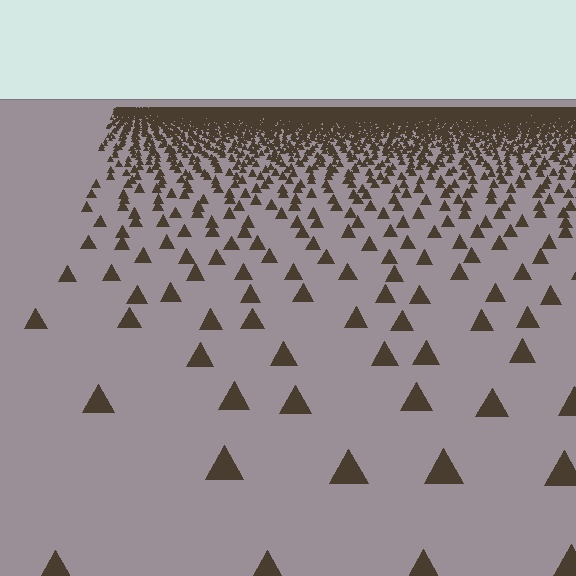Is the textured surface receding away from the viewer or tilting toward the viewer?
The surface is receding away from the viewer. Texture elements get smaller and denser toward the top.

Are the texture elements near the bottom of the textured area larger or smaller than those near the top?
Larger. Near the bottom, elements are closer to the viewer and appear at a bigger on-screen size.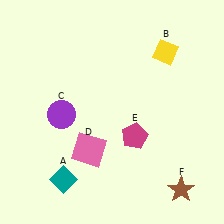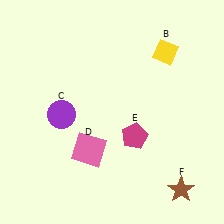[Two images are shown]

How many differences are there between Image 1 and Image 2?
There is 1 difference between the two images.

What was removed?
The teal diamond (A) was removed in Image 2.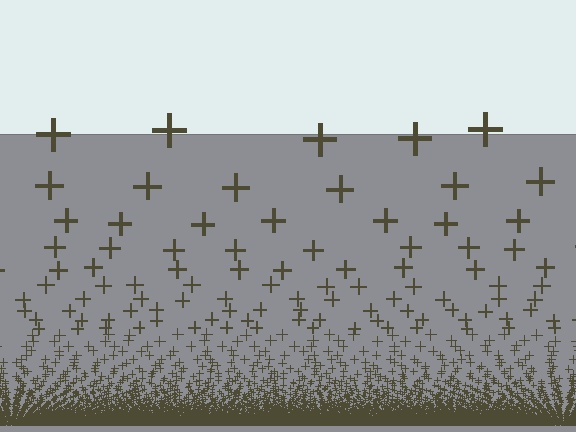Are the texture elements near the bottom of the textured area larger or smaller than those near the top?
Smaller. The gradient is inverted — elements near the bottom are smaller and denser.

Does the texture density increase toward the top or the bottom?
Density increases toward the bottom.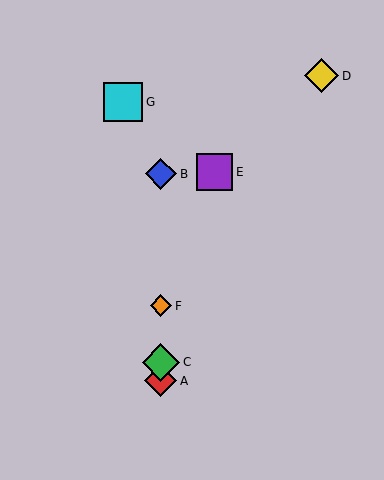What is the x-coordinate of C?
Object C is at x≈161.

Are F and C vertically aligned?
Yes, both are at x≈161.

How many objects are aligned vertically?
4 objects (A, B, C, F) are aligned vertically.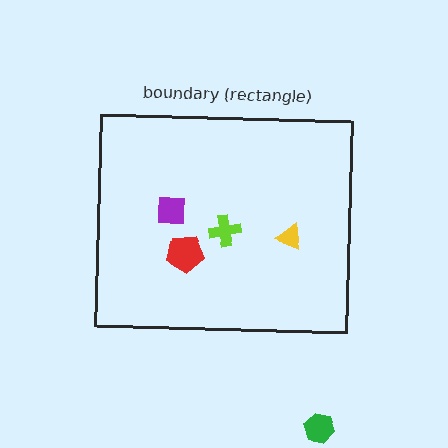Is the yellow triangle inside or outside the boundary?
Inside.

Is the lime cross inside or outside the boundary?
Inside.